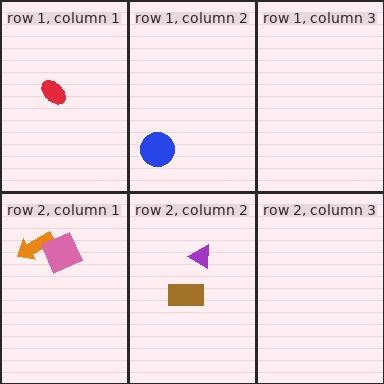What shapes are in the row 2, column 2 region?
The purple triangle, the brown rectangle.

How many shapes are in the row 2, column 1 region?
2.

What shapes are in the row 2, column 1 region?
The orange arrow, the pink square.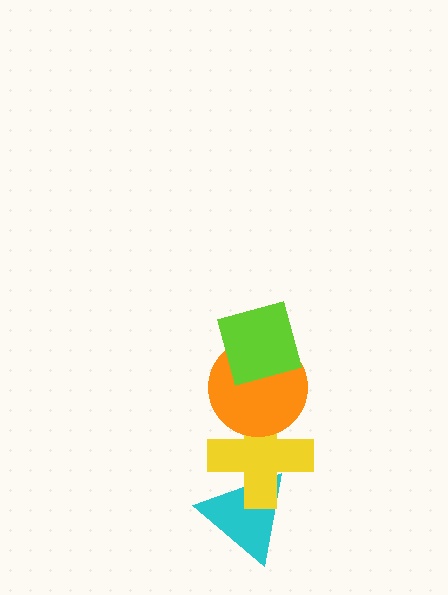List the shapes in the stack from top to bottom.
From top to bottom: the lime diamond, the orange circle, the yellow cross, the cyan triangle.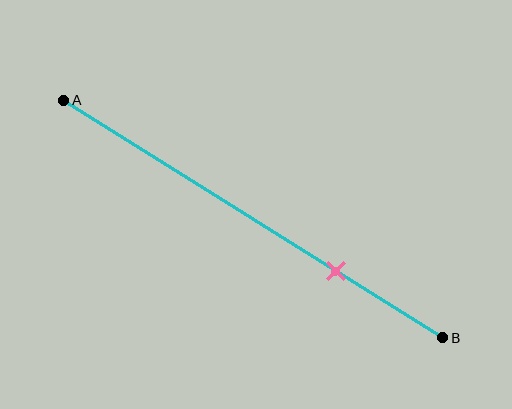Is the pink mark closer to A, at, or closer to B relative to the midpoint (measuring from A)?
The pink mark is closer to point B than the midpoint of segment AB.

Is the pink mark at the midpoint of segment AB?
No, the mark is at about 70% from A, not at the 50% midpoint.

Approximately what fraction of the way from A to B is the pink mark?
The pink mark is approximately 70% of the way from A to B.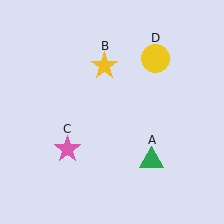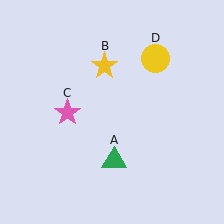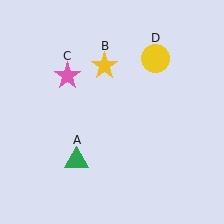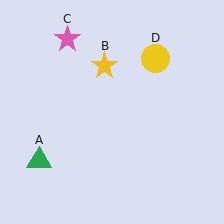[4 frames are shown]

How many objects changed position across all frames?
2 objects changed position: green triangle (object A), pink star (object C).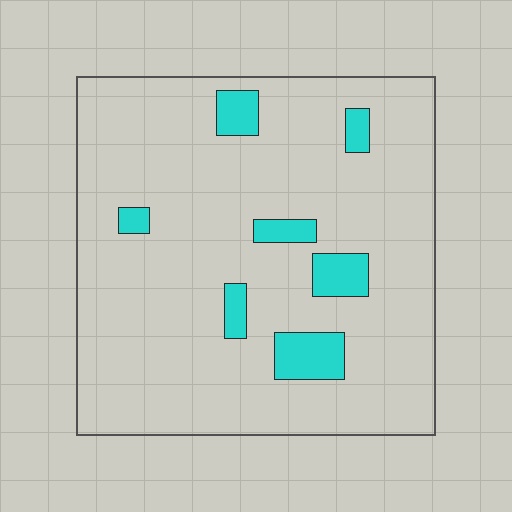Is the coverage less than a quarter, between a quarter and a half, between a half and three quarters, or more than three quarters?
Less than a quarter.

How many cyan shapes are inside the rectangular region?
7.